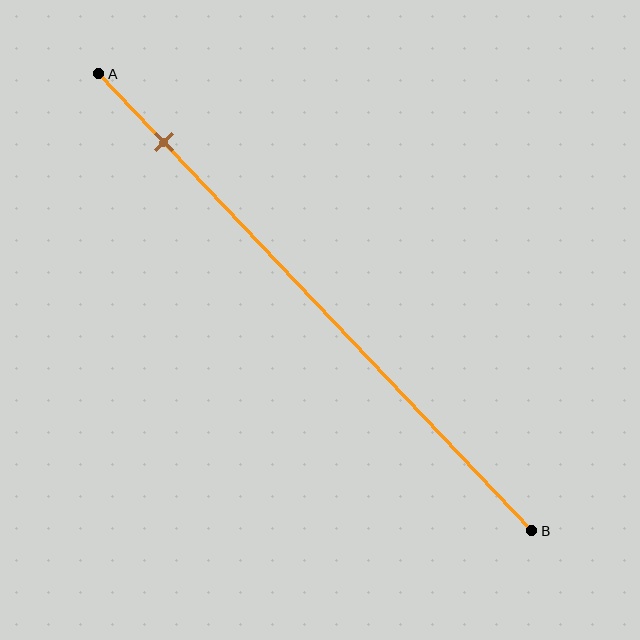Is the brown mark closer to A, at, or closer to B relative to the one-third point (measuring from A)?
The brown mark is closer to point A than the one-third point of segment AB.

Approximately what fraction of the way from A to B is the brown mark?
The brown mark is approximately 15% of the way from A to B.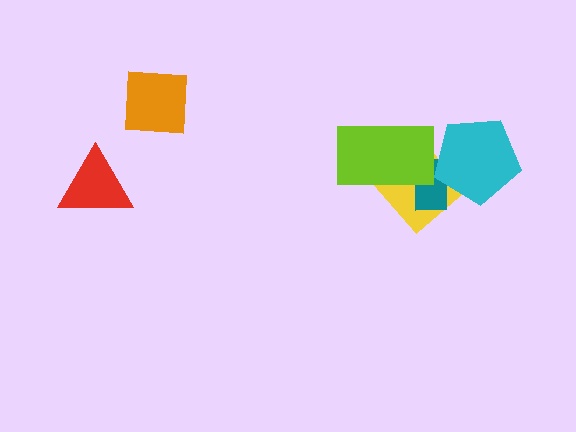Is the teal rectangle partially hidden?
Yes, it is partially covered by another shape.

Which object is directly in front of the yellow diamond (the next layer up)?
The teal rectangle is directly in front of the yellow diamond.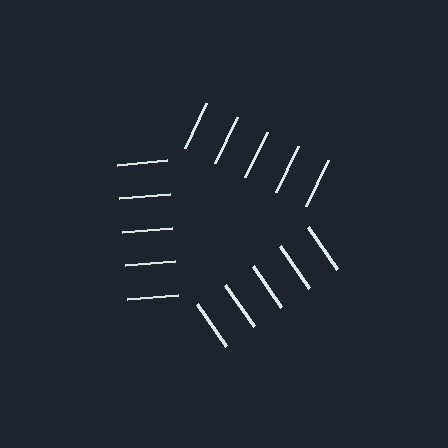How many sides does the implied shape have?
3 sides — the line-ends trace a triangle.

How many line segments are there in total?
15 — 5 along each of the 3 edges.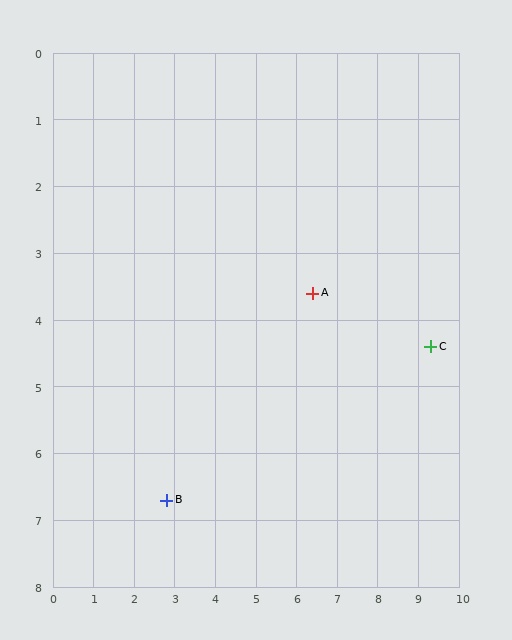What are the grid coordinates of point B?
Point B is at approximately (2.8, 6.7).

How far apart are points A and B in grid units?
Points A and B are about 4.8 grid units apart.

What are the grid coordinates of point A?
Point A is at approximately (6.4, 3.6).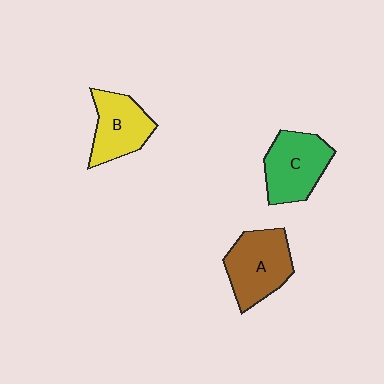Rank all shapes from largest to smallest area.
From largest to smallest: A (brown), C (green), B (yellow).